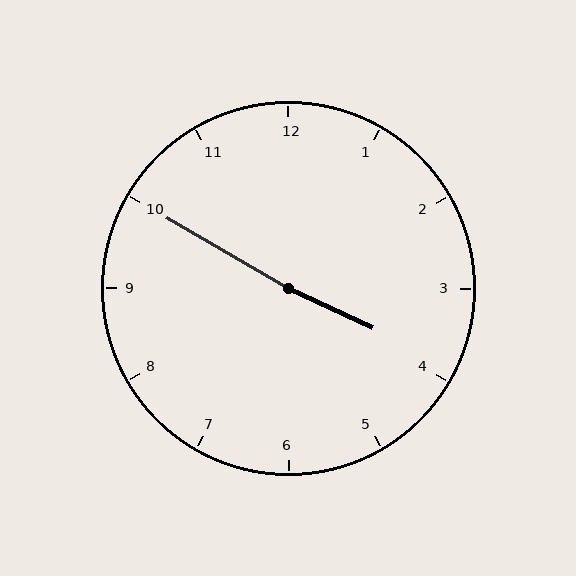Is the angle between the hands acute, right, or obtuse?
It is obtuse.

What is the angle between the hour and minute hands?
Approximately 175 degrees.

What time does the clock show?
3:50.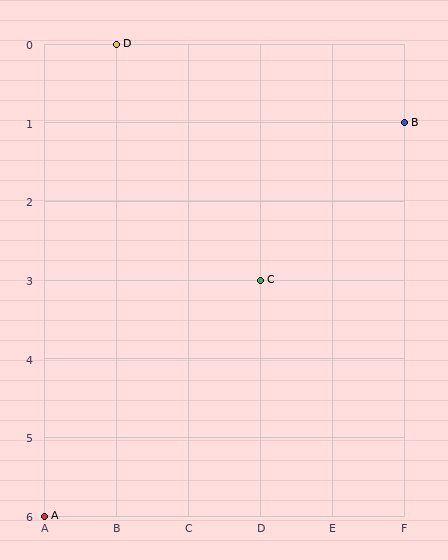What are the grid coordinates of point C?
Point C is at grid coordinates (D, 3).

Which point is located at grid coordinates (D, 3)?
Point C is at (D, 3).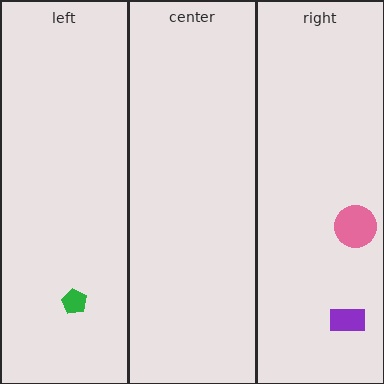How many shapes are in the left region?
1.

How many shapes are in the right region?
2.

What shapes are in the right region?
The purple rectangle, the pink circle.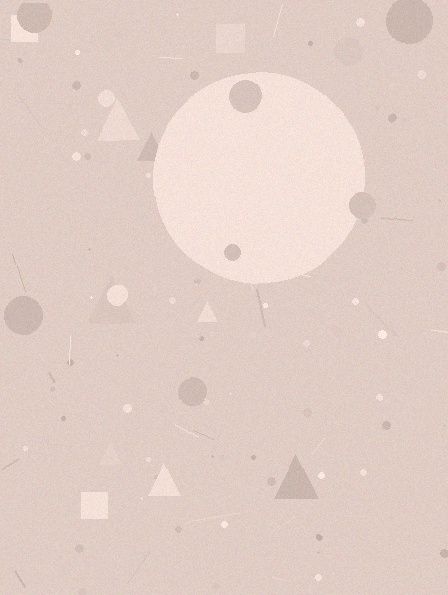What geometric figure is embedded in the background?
A circle is embedded in the background.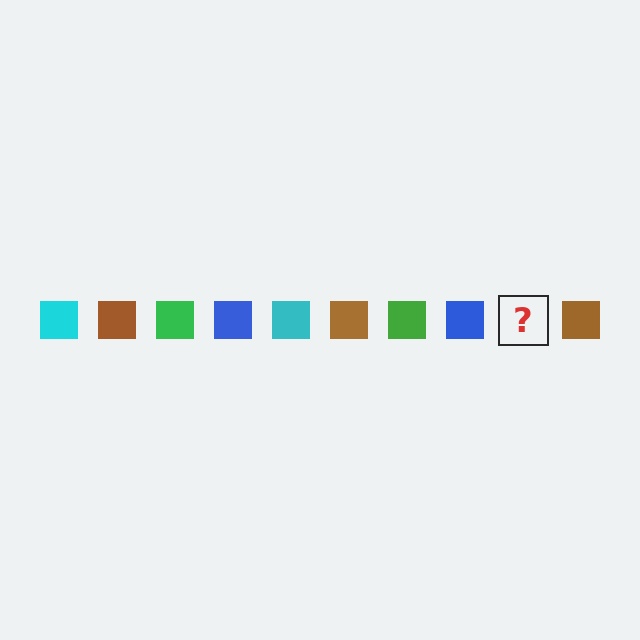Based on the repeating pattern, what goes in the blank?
The blank should be a cyan square.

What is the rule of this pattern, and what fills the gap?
The rule is that the pattern cycles through cyan, brown, green, blue squares. The gap should be filled with a cyan square.